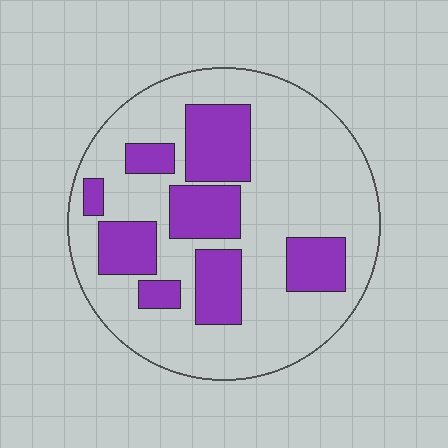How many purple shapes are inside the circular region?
8.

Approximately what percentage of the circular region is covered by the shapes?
Approximately 30%.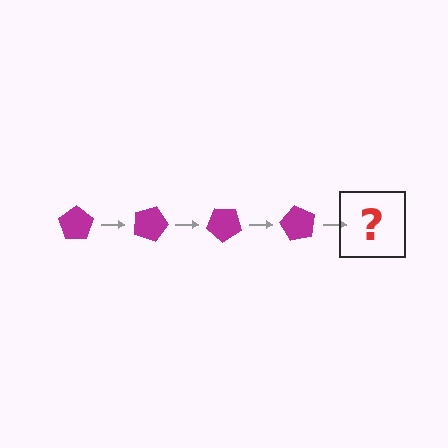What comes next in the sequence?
The next element should be a magenta pentagon rotated 80 degrees.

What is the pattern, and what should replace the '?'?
The pattern is that the pentagon rotates 20 degrees each step. The '?' should be a magenta pentagon rotated 80 degrees.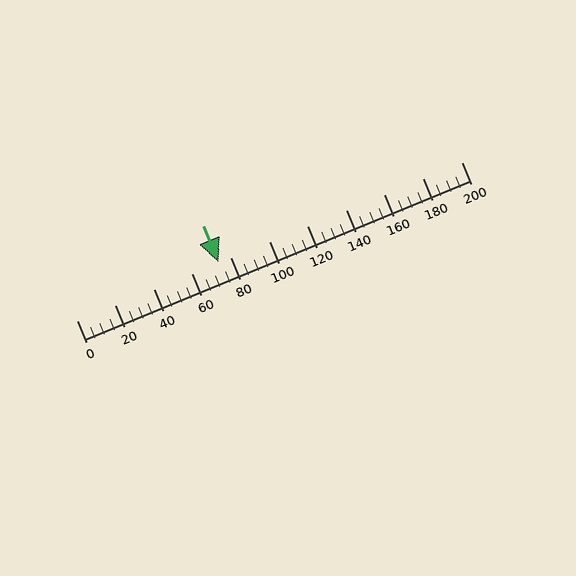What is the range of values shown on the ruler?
The ruler shows values from 0 to 200.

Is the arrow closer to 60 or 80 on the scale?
The arrow is closer to 80.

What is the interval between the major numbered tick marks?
The major tick marks are spaced 20 units apart.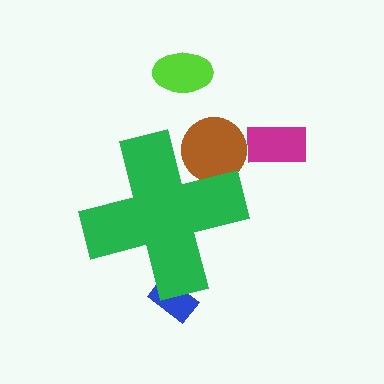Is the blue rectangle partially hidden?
Yes, the blue rectangle is partially hidden behind the green cross.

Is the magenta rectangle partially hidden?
No, the magenta rectangle is fully visible.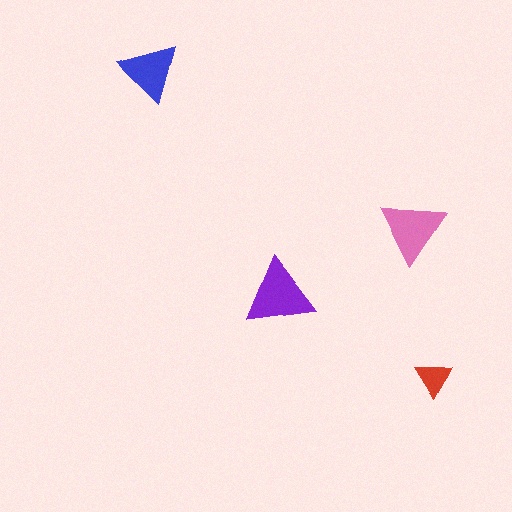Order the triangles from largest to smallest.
the purple one, the pink one, the blue one, the red one.